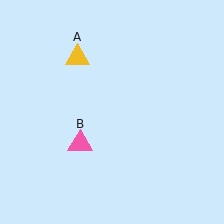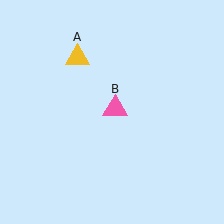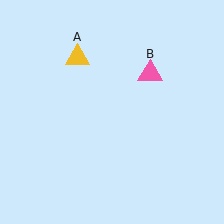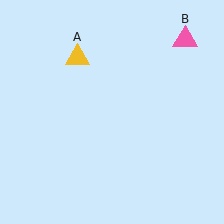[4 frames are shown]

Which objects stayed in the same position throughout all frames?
Yellow triangle (object A) remained stationary.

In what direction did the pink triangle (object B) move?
The pink triangle (object B) moved up and to the right.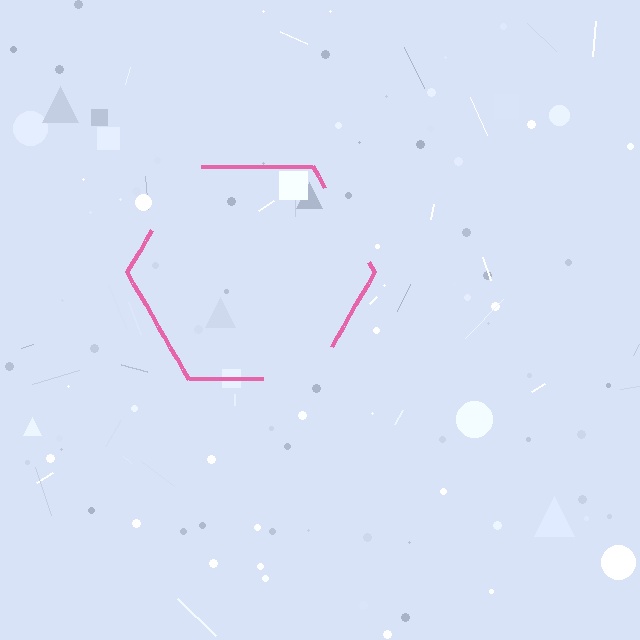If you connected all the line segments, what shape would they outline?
They would outline a hexagon.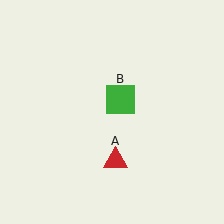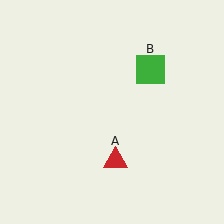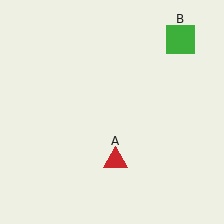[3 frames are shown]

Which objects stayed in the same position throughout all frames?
Red triangle (object A) remained stationary.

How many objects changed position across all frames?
1 object changed position: green square (object B).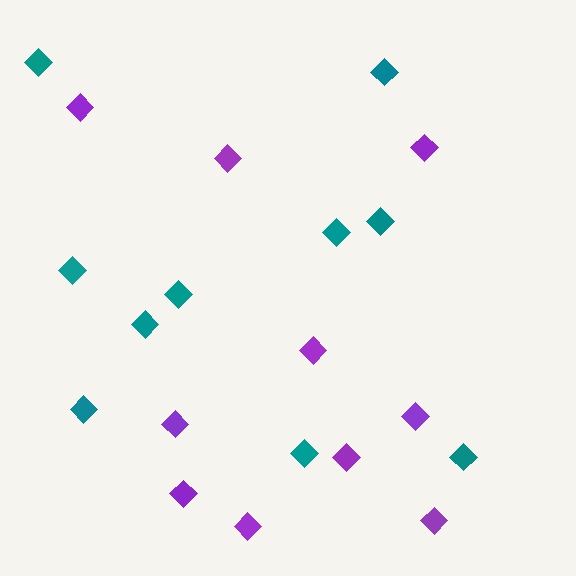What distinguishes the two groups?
There are 2 groups: one group of teal diamonds (10) and one group of purple diamonds (10).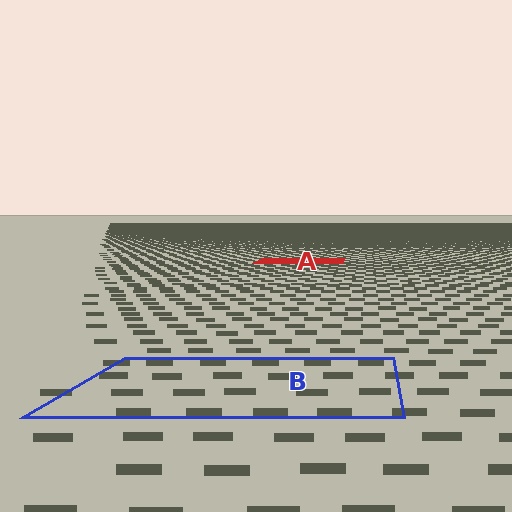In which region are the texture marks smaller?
The texture marks are smaller in region A, because it is farther away.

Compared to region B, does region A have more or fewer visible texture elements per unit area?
Region A has more texture elements per unit area — they are packed more densely because it is farther away.